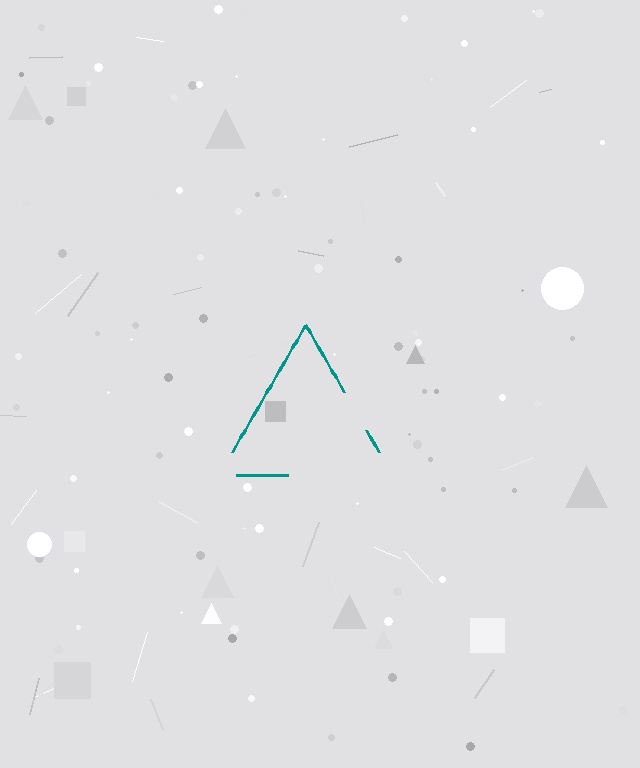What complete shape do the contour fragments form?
The contour fragments form a triangle.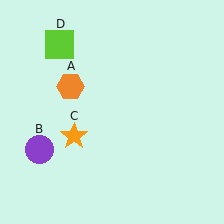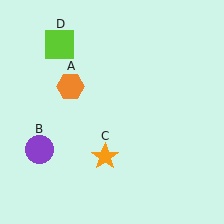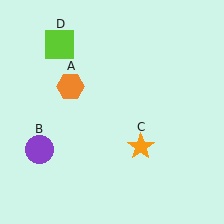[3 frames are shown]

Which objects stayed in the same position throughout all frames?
Orange hexagon (object A) and purple circle (object B) and lime square (object D) remained stationary.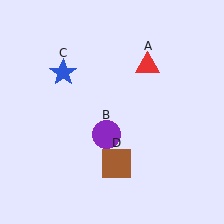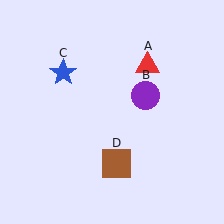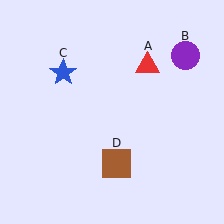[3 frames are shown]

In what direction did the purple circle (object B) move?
The purple circle (object B) moved up and to the right.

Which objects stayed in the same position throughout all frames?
Red triangle (object A) and blue star (object C) and brown square (object D) remained stationary.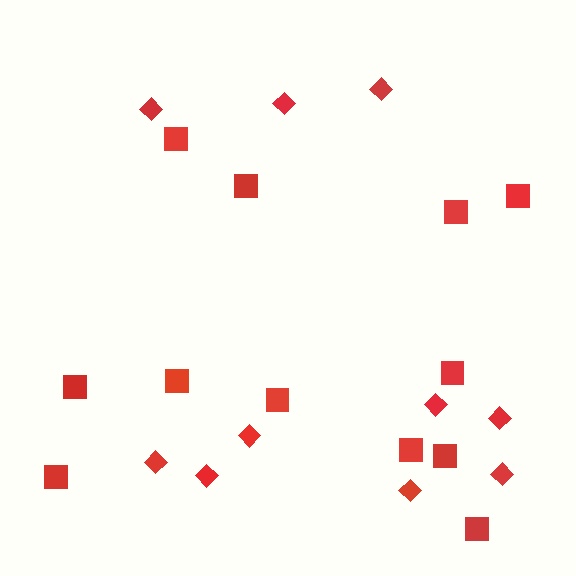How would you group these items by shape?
There are 2 groups: one group of squares (12) and one group of diamonds (10).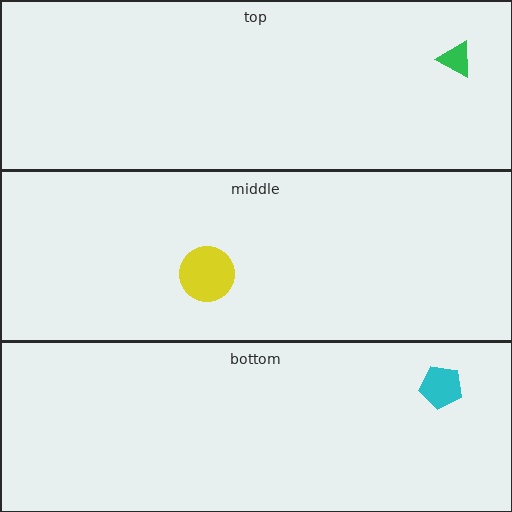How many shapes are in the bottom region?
1.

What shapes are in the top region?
The green triangle.